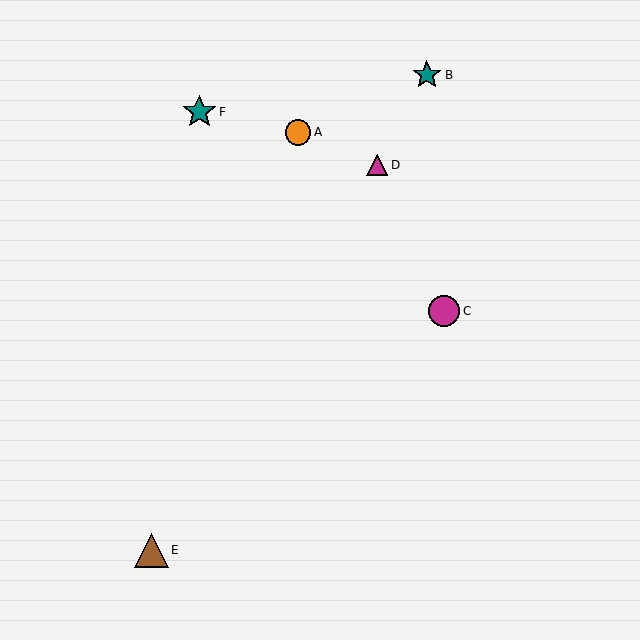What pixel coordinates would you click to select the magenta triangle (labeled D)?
Click at (377, 165) to select the magenta triangle D.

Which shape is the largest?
The brown triangle (labeled E) is the largest.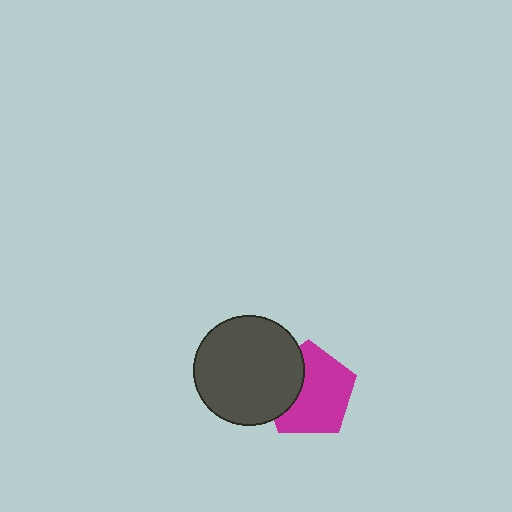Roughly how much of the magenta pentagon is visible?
Most of it is visible (roughly 69%).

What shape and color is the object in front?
The object in front is a dark gray circle.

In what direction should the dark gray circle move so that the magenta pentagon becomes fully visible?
The dark gray circle should move left. That is the shortest direction to clear the overlap and leave the magenta pentagon fully visible.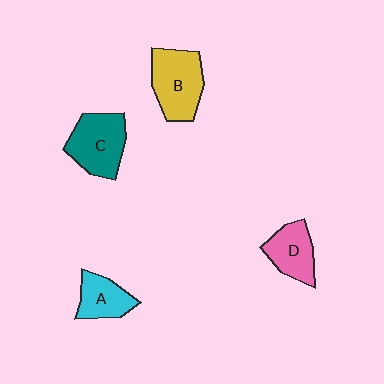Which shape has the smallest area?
Shape A (cyan).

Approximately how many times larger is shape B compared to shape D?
Approximately 1.4 times.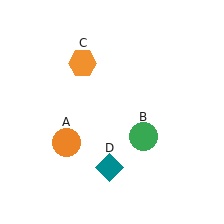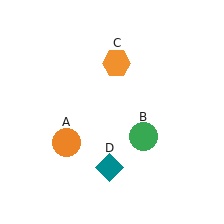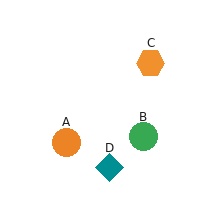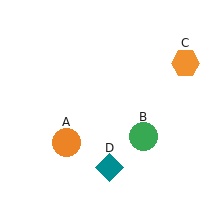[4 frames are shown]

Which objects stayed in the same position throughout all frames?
Orange circle (object A) and green circle (object B) and teal diamond (object D) remained stationary.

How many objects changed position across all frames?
1 object changed position: orange hexagon (object C).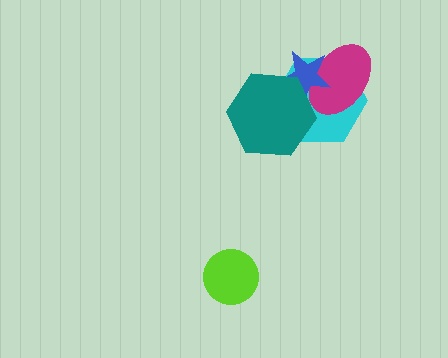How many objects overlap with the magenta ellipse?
2 objects overlap with the magenta ellipse.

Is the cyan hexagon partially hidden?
Yes, it is partially covered by another shape.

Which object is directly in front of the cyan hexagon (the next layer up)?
The magenta ellipse is directly in front of the cyan hexagon.